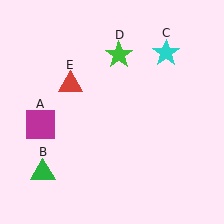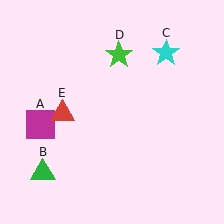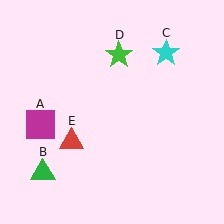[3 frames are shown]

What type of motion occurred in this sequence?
The red triangle (object E) rotated counterclockwise around the center of the scene.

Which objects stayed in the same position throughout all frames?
Magenta square (object A) and green triangle (object B) and cyan star (object C) and green star (object D) remained stationary.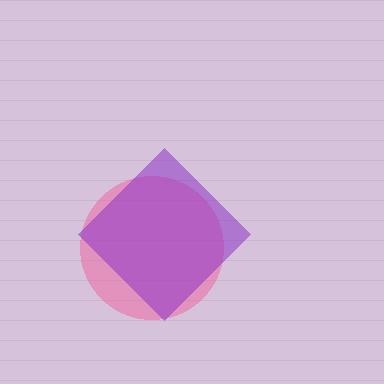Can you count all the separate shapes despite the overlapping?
Yes, there are 2 separate shapes.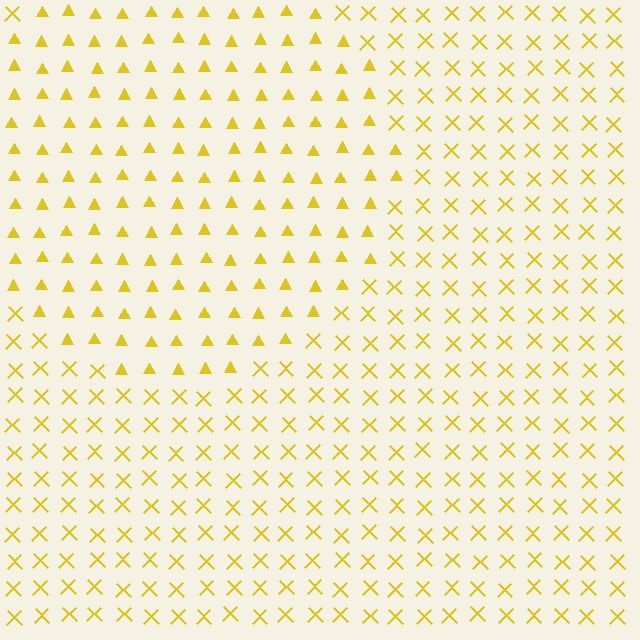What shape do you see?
I see a circle.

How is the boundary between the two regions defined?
The boundary is defined by a change in element shape: triangles inside vs. X marks outside. All elements share the same color and spacing.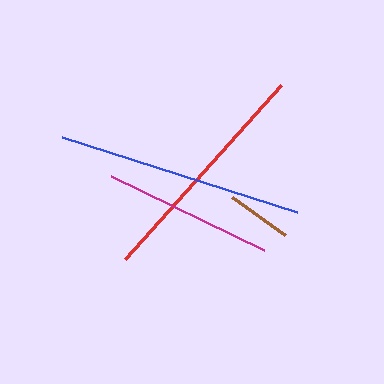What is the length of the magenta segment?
The magenta segment is approximately 171 pixels long.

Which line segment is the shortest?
The brown line is the shortest at approximately 65 pixels.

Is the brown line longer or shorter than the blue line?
The blue line is longer than the brown line.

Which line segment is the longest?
The blue line is the longest at approximately 246 pixels.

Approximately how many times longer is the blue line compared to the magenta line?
The blue line is approximately 1.4 times the length of the magenta line.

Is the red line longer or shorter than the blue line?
The blue line is longer than the red line.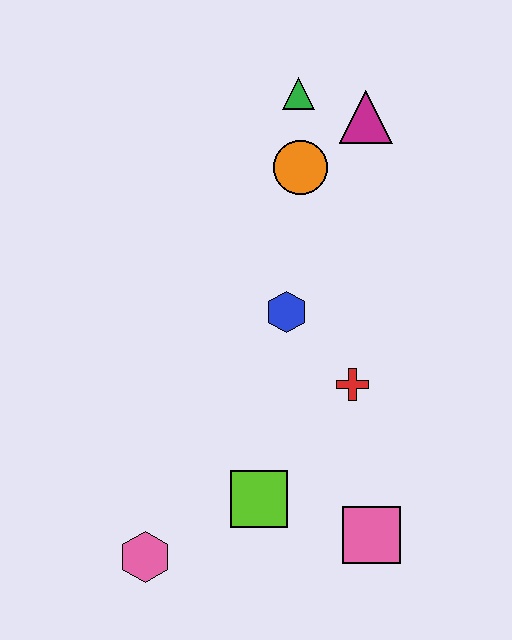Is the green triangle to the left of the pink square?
Yes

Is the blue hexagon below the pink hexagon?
No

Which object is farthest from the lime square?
The green triangle is farthest from the lime square.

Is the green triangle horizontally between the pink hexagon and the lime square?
No